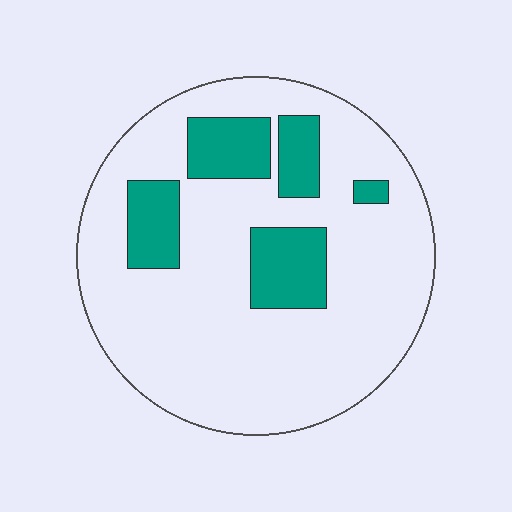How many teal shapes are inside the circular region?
5.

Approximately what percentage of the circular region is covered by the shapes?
Approximately 20%.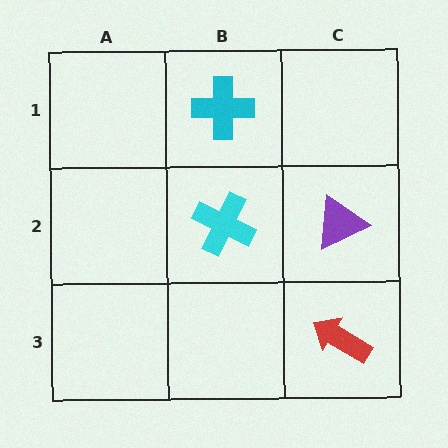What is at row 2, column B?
A cyan cross.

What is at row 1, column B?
A cyan cross.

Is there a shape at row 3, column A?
No, that cell is empty.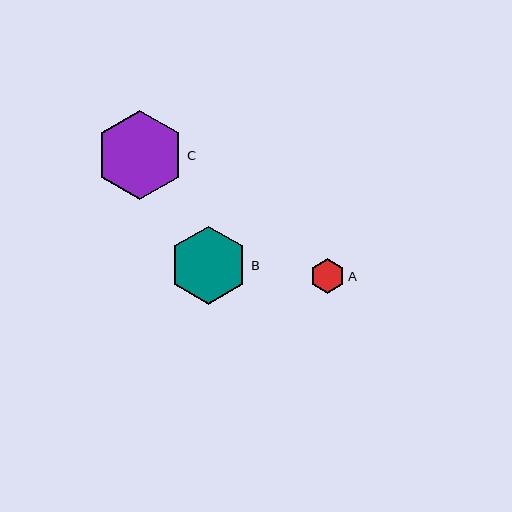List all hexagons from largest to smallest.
From largest to smallest: C, B, A.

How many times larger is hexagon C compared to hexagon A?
Hexagon C is approximately 2.5 times the size of hexagon A.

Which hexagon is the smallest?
Hexagon A is the smallest with a size of approximately 35 pixels.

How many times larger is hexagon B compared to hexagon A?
Hexagon B is approximately 2.2 times the size of hexagon A.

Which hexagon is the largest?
Hexagon C is the largest with a size of approximately 89 pixels.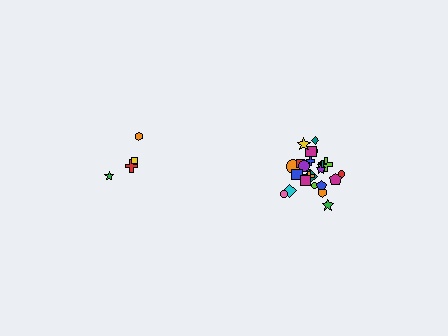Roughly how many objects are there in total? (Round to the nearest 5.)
Roughly 30 objects in total.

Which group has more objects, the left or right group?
The right group.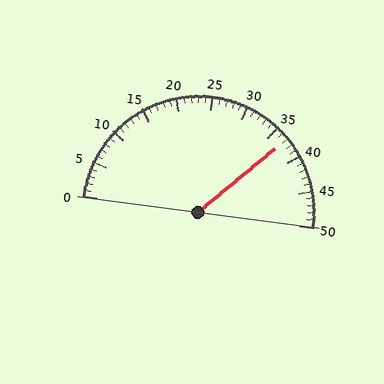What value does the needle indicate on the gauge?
The needle indicates approximately 37.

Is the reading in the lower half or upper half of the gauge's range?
The reading is in the upper half of the range (0 to 50).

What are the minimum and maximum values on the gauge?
The gauge ranges from 0 to 50.